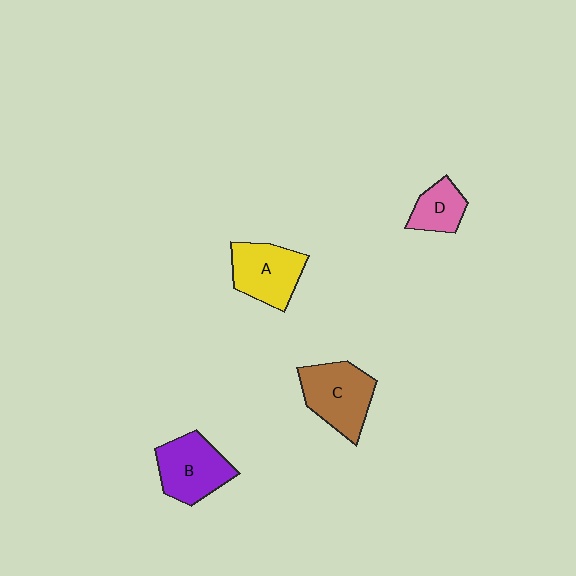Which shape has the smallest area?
Shape D (pink).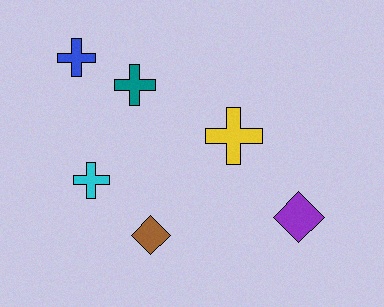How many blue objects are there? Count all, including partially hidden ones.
There is 1 blue object.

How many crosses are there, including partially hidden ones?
There are 4 crosses.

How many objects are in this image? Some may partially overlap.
There are 6 objects.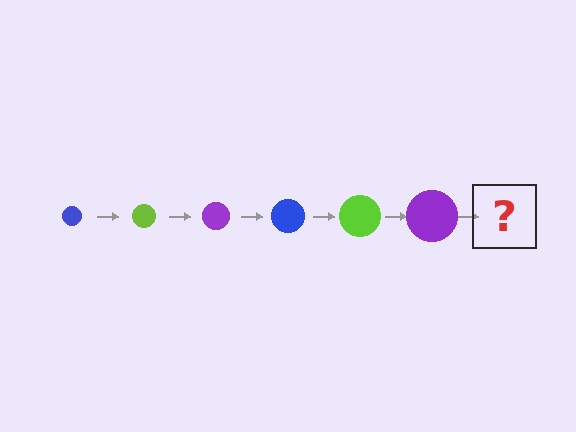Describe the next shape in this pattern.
It should be a blue circle, larger than the previous one.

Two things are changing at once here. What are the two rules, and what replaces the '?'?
The two rules are that the circle grows larger each step and the color cycles through blue, lime, and purple. The '?' should be a blue circle, larger than the previous one.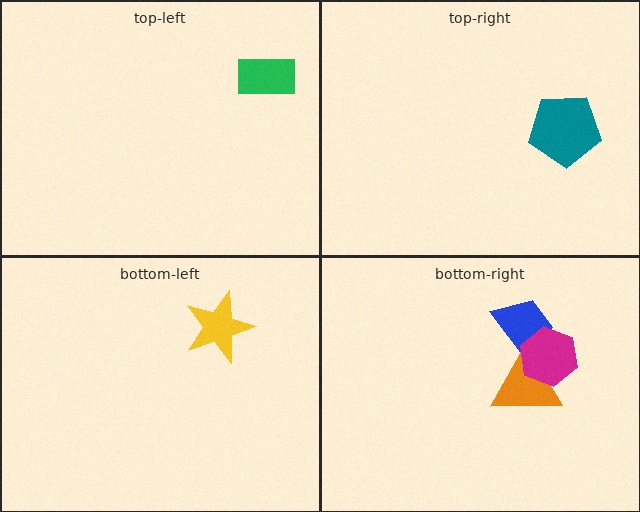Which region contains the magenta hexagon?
The bottom-right region.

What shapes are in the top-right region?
The teal pentagon.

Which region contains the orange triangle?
The bottom-right region.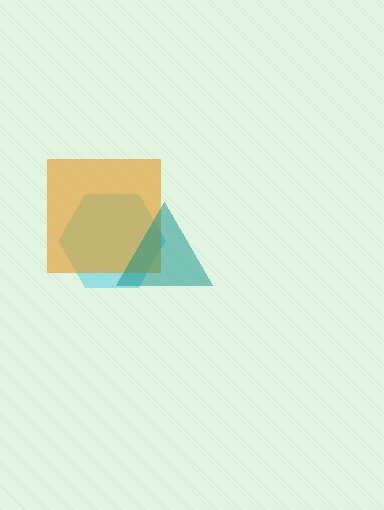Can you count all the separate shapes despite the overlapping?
Yes, there are 3 separate shapes.